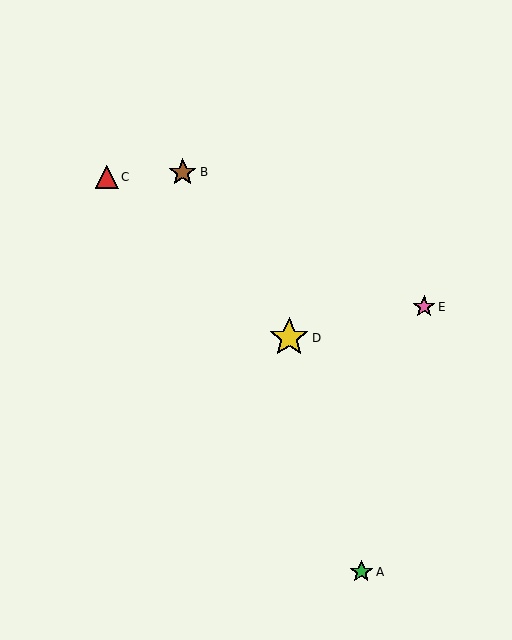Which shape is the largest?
The yellow star (labeled D) is the largest.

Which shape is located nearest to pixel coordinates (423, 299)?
The pink star (labeled E) at (424, 307) is nearest to that location.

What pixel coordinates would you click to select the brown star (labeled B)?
Click at (183, 172) to select the brown star B.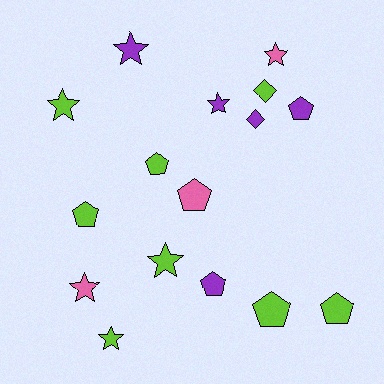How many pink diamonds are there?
There are no pink diamonds.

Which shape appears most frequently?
Star, with 7 objects.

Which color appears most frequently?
Lime, with 8 objects.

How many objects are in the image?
There are 16 objects.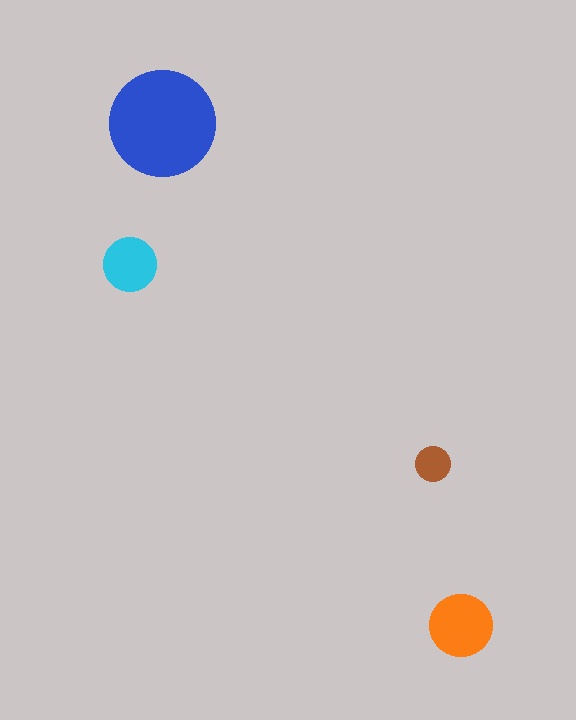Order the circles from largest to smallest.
the blue one, the orange one, the cyan one, the brown one.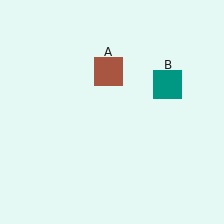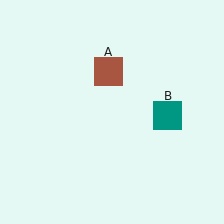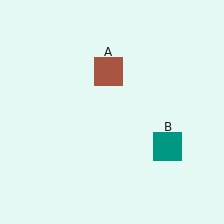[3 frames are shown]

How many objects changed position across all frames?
1 object changed position: teal square (object B).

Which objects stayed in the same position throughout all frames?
Brown square (object A) remained stationary.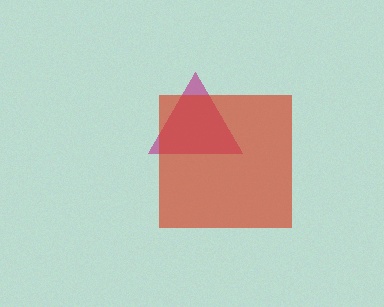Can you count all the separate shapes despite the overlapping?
Yes, there are 2 separate shapes.